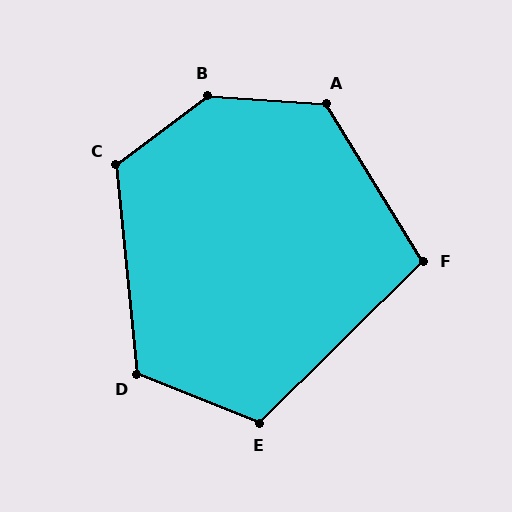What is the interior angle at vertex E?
Approximately 113 degrees (obtuse).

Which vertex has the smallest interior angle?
F, at approximately 103 degrees.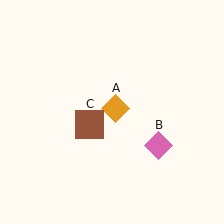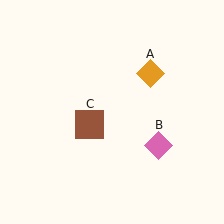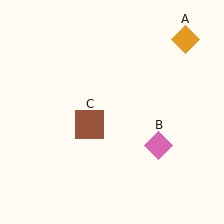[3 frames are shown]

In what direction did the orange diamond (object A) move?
The orange diamond (object A) moved up and to the right.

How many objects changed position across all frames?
1 object changed position: orange diamond (object A).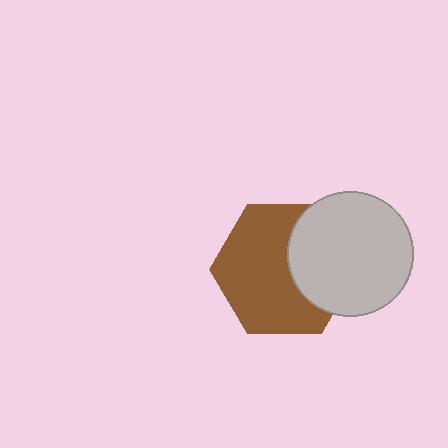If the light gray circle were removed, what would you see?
You would see the complete brown hexagon.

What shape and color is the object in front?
The object in front is a light gray circle.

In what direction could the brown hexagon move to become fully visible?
The brown hexagon could move left. That would shift it out from behind the light gray circle entirely.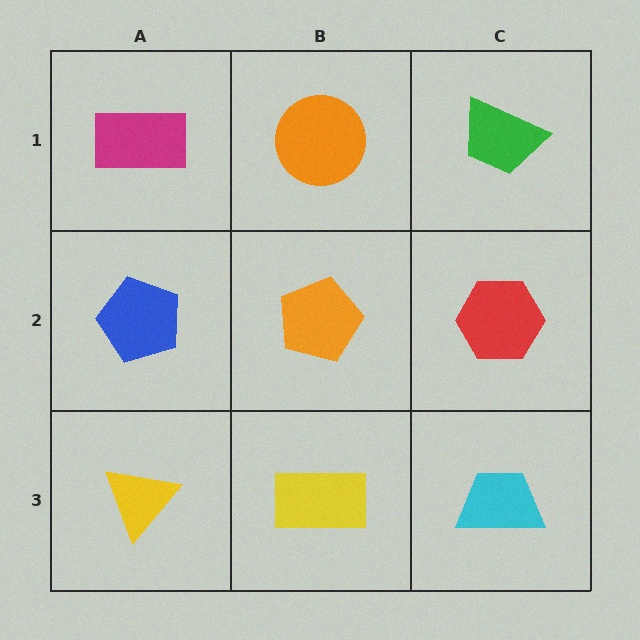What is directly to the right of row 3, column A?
A yellow rectangle.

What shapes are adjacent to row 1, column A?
A blue pentagon (row 2, column A), an orange circle (row 1, column B).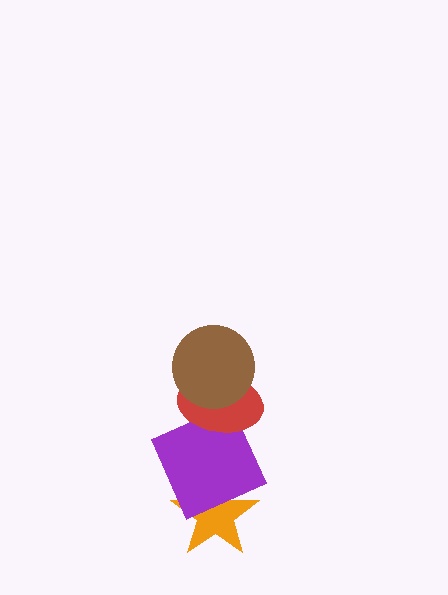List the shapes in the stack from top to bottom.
From top to bottom: the brown circle, the red ellipse, the purple square, the orange star.